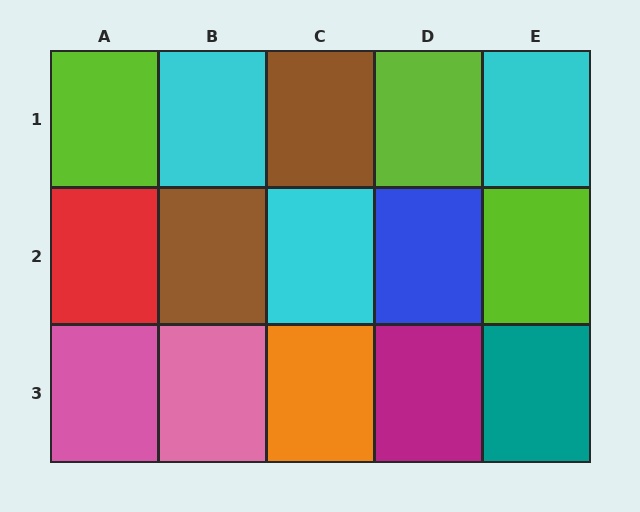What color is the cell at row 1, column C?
Brown.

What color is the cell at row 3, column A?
Pink.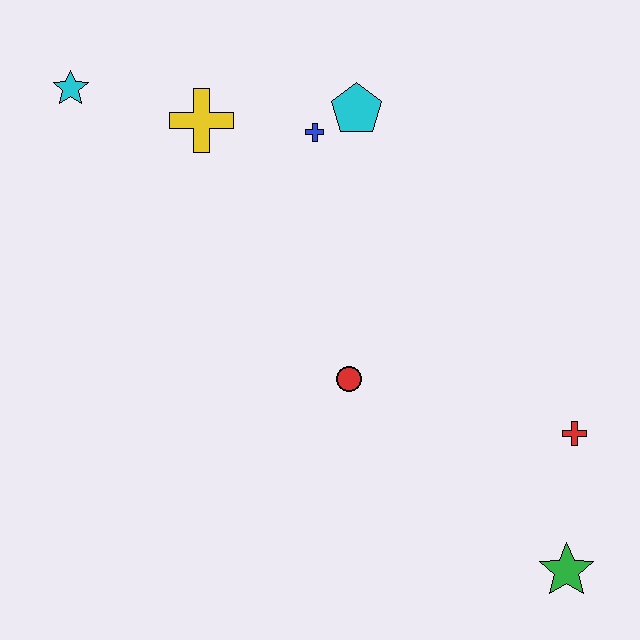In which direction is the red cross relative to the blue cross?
The red cross is below the blue cross.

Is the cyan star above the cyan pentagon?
Yes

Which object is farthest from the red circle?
The cyan star is farthest from the red circle.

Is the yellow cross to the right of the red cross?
No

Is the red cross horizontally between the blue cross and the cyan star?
No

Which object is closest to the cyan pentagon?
The blue cross is closest to the cyan pentagon.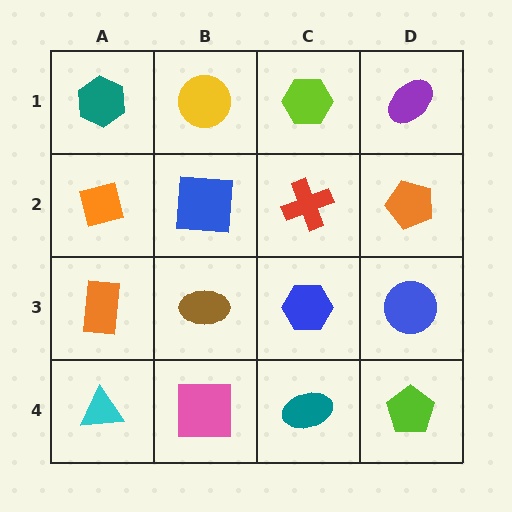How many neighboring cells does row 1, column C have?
3.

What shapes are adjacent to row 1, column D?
An orange pentagon (row 2, column D), a lime hexagon (row 1, column C).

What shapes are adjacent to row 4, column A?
An orange rectangle (row 3, column A), a pink square (row 4, column B).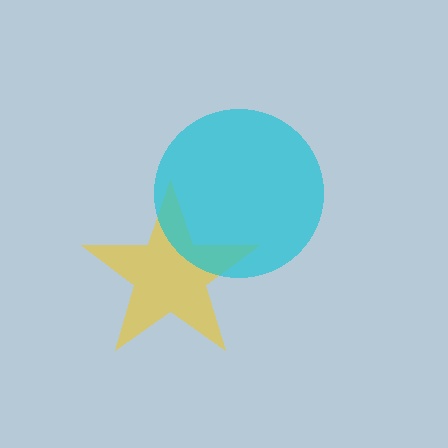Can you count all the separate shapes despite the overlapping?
Yes, there are 2 separate shapes.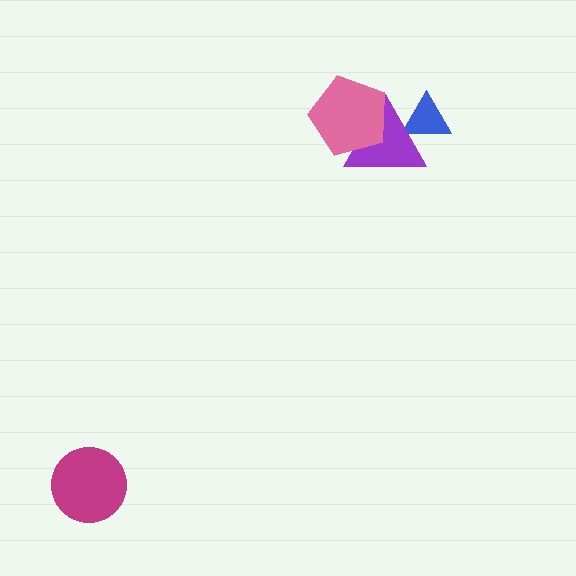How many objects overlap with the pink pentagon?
1 object overlaps with the pink pentagon.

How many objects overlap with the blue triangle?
1 object overlaps with the blue triangle.